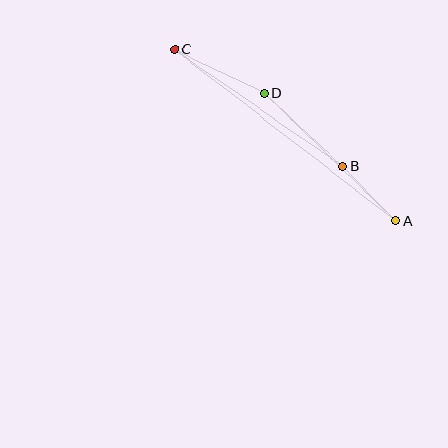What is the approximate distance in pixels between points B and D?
The distance between B and D is approximately 107 pixels.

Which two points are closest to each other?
Points A and B are closest to each other.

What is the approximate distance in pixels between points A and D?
The distance between A and D is approximately 184 pixels.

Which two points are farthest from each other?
Points A and C are farthest from each other.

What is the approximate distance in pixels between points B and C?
The distance between B and C is approximately 204 pixels.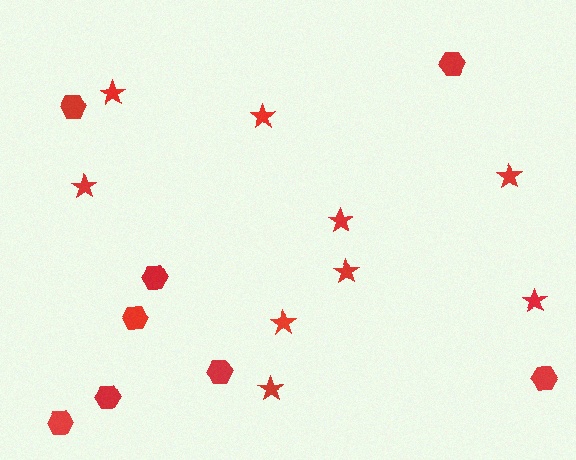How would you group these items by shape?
There are 2 groups: one group of stars (9) and one group of hexagons (8).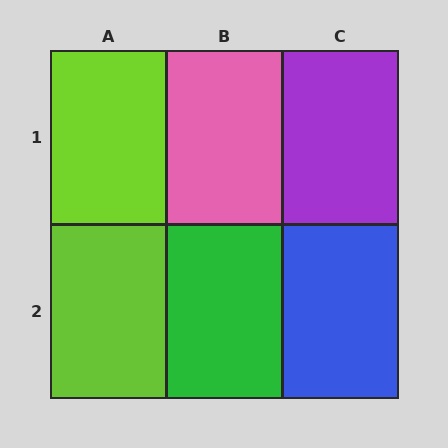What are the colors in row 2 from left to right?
Lime, green, blue.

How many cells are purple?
1 cell is purple.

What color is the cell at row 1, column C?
Purple.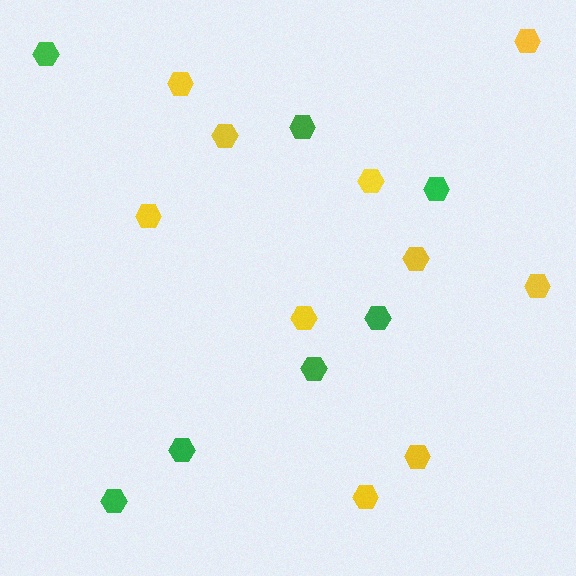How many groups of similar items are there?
There are 2 groups: one group of green hexagons (7) and one group of yellow hexagons (10).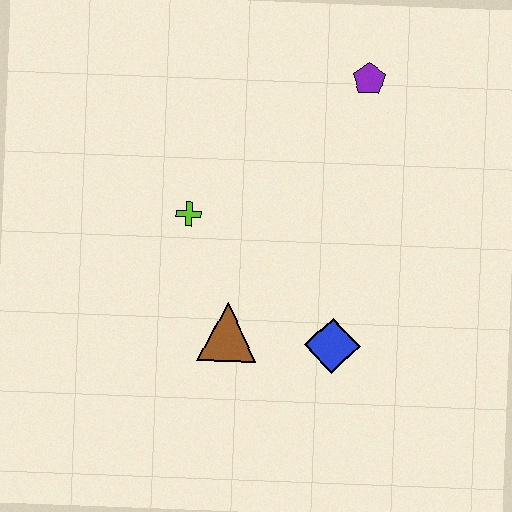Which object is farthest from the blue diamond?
The purple pentagon is farthest from the blue diamond.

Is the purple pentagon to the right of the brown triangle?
Yes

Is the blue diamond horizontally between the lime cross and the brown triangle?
No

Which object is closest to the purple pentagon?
The lime cross is closest to the purple pentagon.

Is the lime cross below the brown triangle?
No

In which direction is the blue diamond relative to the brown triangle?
The blue diamond is to the right of the brown triangle.